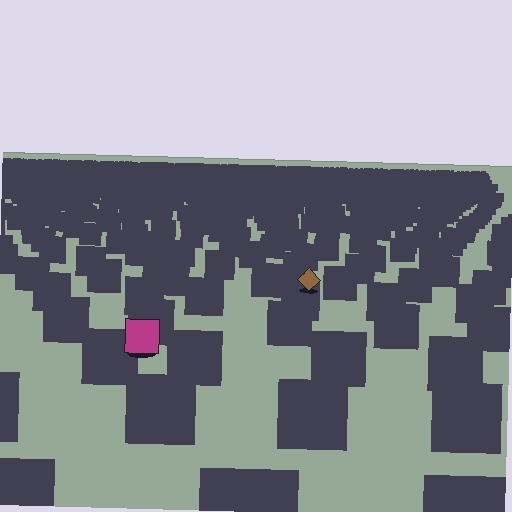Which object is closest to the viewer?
The magenta square is closest. The texture marks near it are larger and more spread out.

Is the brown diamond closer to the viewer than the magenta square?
No. The magenta square is closer — you can tell from the texture gradient: the ground texture is coarser near it.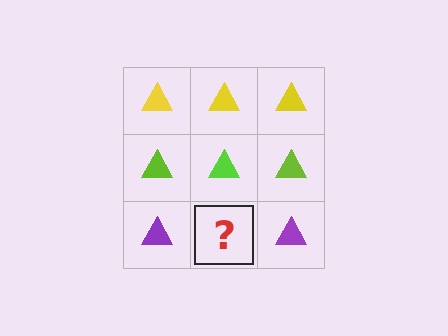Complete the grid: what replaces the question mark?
The question mark should be replaced with a purple triangle.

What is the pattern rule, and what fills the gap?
The rule is that each row has a consistent color. The gap should be filled with a purple triangle.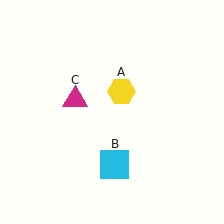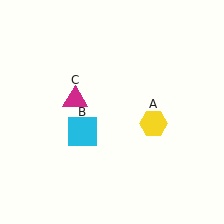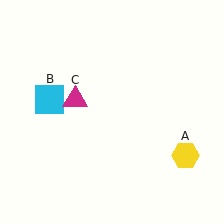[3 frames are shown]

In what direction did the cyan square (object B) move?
The cyan square (object B) moved up and to the left.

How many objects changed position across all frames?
2 objects changed position: yellow hexagon (object A), cyan square (object B).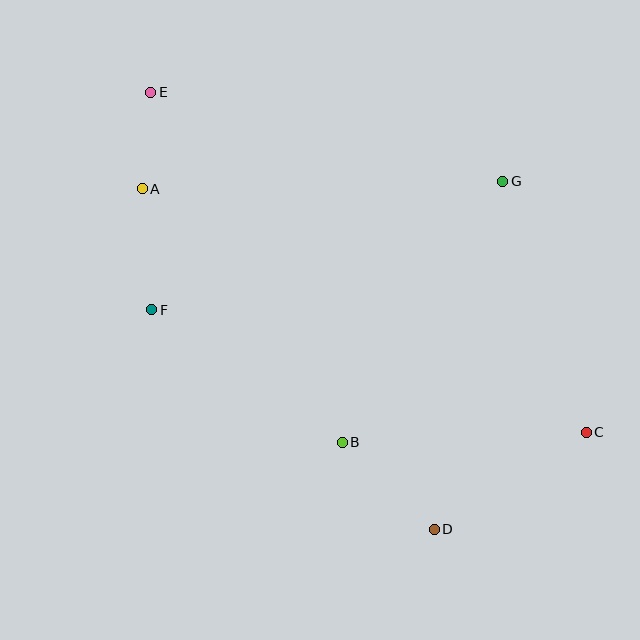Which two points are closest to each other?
Points A and E are closest to each other.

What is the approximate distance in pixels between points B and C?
The distance between B and C is approximately 244 pixels.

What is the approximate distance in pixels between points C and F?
The distance between C and F is approximately 451 pixels.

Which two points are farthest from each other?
Points C and E are farthest from each other.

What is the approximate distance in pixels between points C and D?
The distance between C and D is approximately 180 pixels.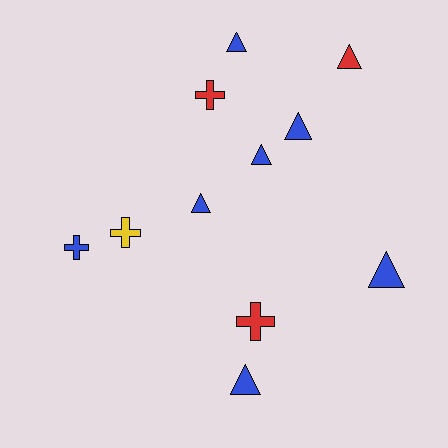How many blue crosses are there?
There is 1 blue cross.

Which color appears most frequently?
Blue, with 7 objects.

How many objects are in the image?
There are 11 objects.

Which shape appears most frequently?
Triangle, with 7 objects.